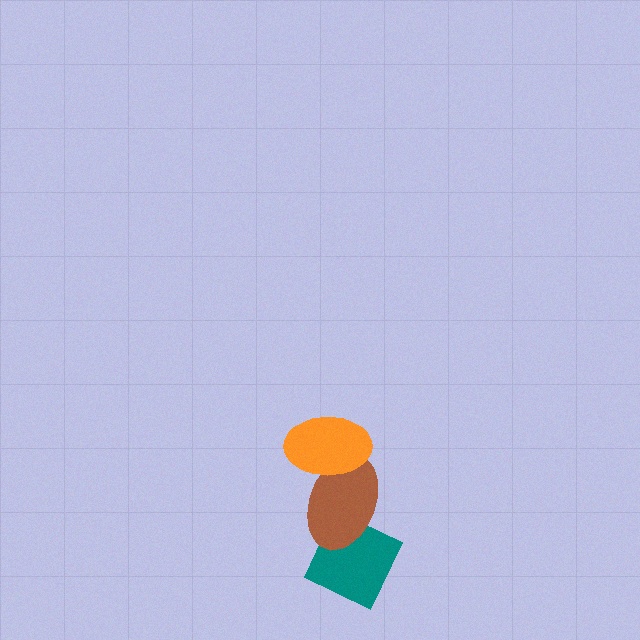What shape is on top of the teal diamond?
The brown ellipse is on top of the teal diamond.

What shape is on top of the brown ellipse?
The orange ellipse is on top of the brown ellipse.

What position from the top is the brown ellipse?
The brown ellipse is 2nd from the top.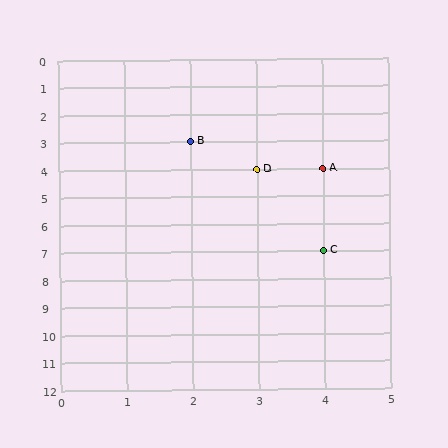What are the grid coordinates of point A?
Point A is at grid coordinates (4, 4).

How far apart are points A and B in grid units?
Points A and B are 2 columns and 1 row apart (about 2.2 grid units diagonally).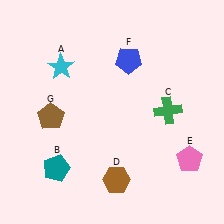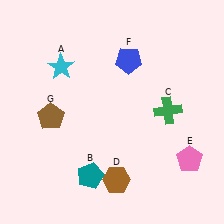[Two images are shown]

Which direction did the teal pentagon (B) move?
The teal pentagon (B) moved right.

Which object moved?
The teal pentagon (B) moved right.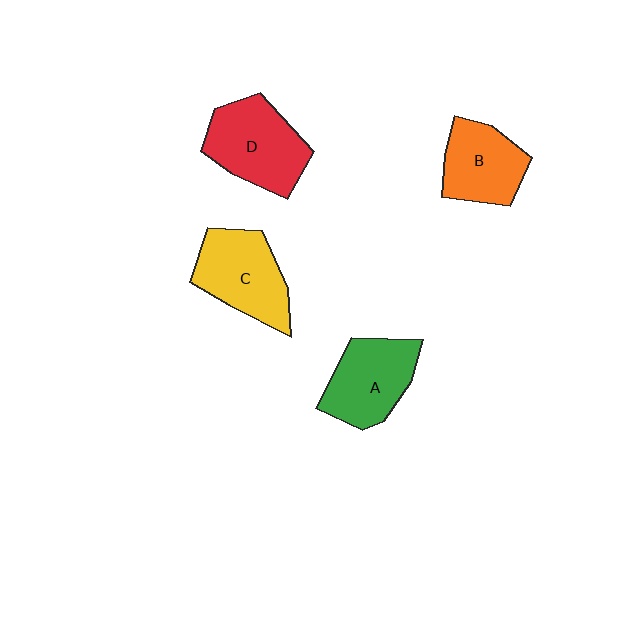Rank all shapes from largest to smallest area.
From largest to smallest: D (red), C (yellow), A (green), B (orange).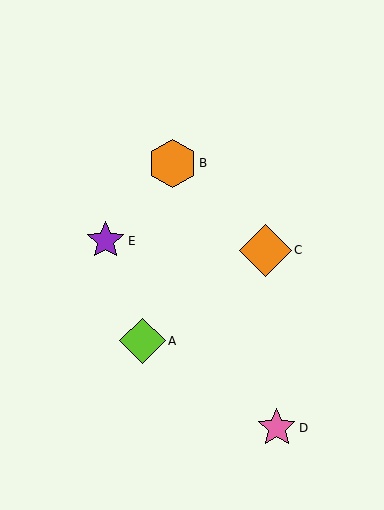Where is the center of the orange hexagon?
The center of the orange hexagon is at (172, 163).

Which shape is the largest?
The orange diamond (labeled C) is the largest.